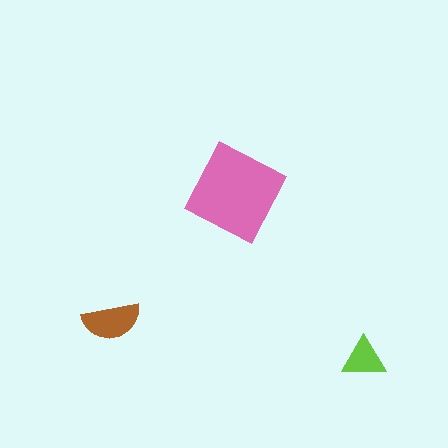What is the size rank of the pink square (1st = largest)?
1st.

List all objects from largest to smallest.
The pink square, the brown semicircle, the lime triangle.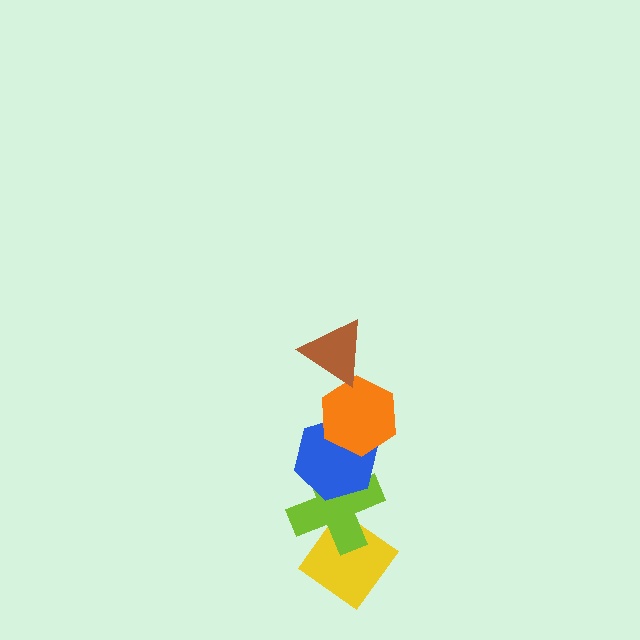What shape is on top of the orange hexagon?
The brown triangle is on top of the orange hexagon.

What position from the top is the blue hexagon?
The blue hexagon is 3rd from the top.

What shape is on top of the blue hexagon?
The orange hexagon is on top of the blue hexagon.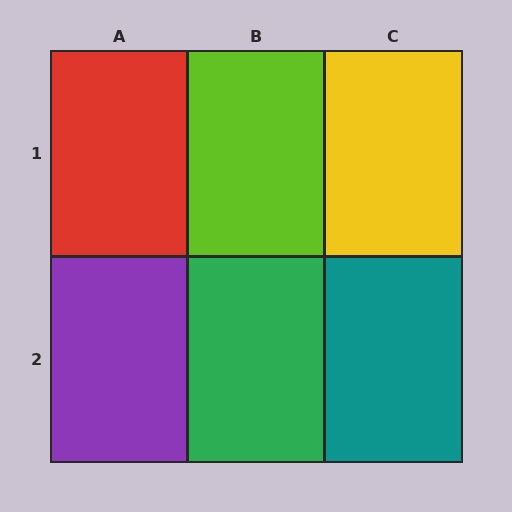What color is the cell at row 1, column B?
Lime.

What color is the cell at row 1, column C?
Yellow.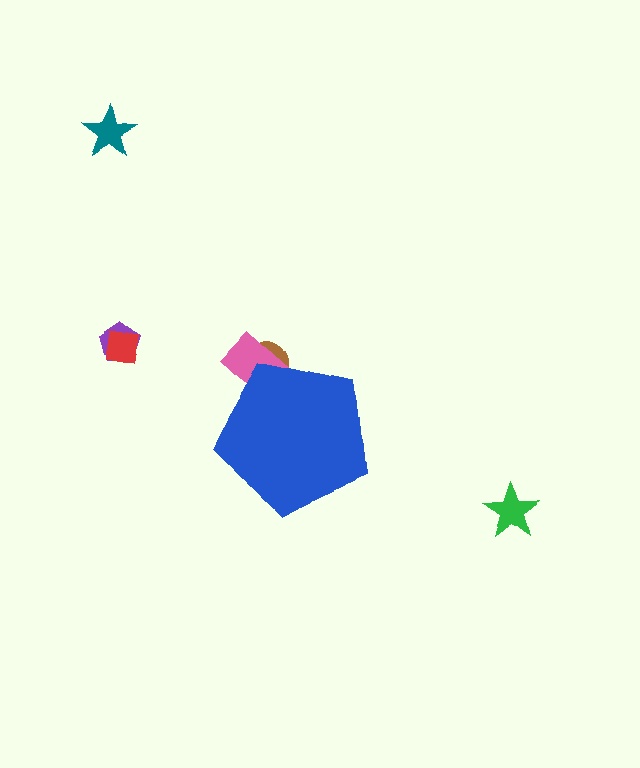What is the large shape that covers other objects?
A blue pentagon.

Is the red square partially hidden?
No, the red square is fully visible.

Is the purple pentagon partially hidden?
No, the purple pentagon is fully visible.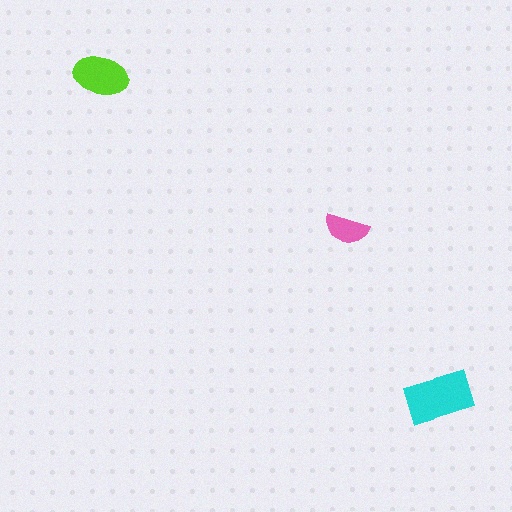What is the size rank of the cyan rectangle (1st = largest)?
1st.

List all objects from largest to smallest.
The cyan rectangle, the lime ellipse, the pink semicircle.